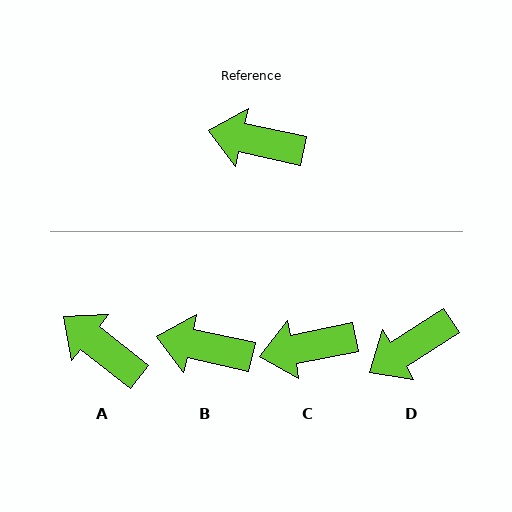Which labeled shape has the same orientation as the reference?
B.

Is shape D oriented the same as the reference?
No, it is off by about 45 degrees.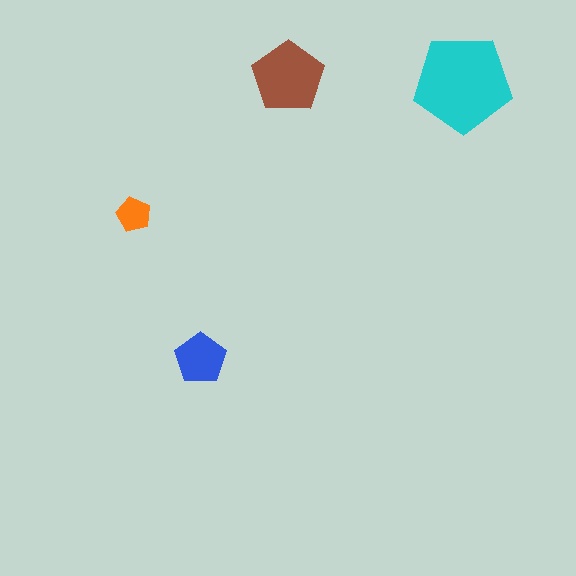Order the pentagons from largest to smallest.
the cyan one, the brown one, the blue one, the orange one.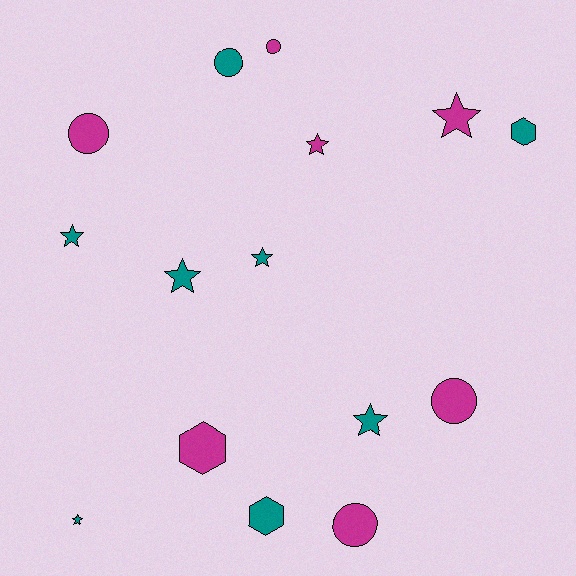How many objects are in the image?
There are 15 objects.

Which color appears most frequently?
Teal, with 8 objects.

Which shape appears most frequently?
Star, with 7 objects.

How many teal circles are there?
There is 1 teal circle.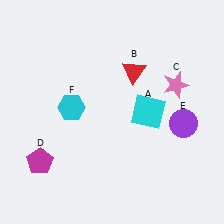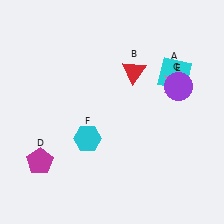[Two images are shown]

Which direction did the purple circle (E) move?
The purple circle (E) moved up.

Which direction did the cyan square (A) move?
The cyan square (A) moved up.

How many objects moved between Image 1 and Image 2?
3 objects moved between the two images.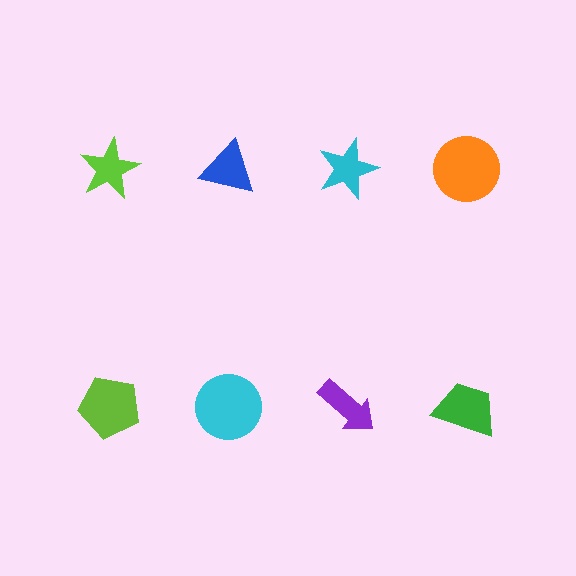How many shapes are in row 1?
4 shapes.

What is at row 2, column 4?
A green trapezoid.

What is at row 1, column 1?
A lime star.